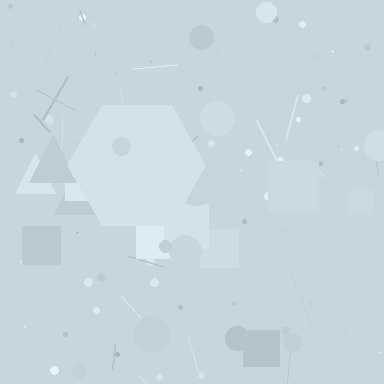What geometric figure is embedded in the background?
A hexagon is embedded in the background.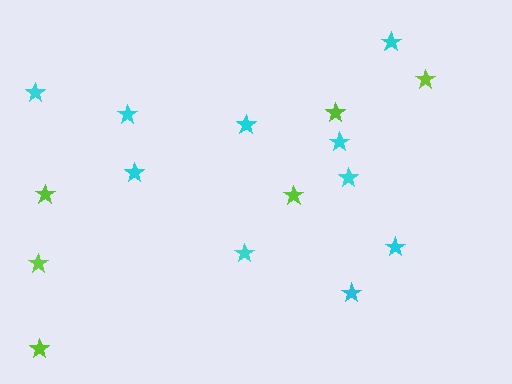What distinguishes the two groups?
There are 2 groups: one group of cyan stars (10) and one group of lime stars (6).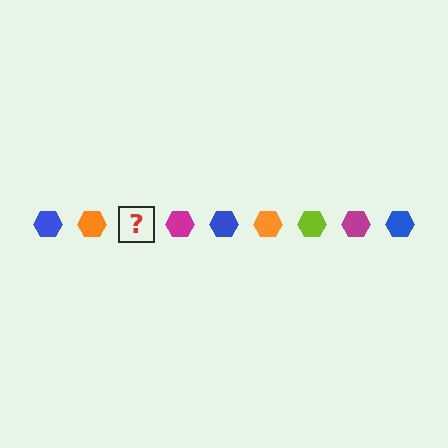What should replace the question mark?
The question mark should be replaced with a lime hexagon.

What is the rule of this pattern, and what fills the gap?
The rule is that the pattern cycles through blue, orange, lime, magenta hexagons. The gap should be filled with a lime hexagon.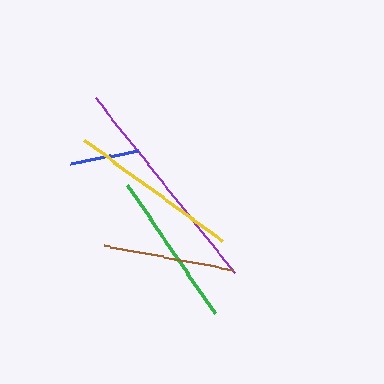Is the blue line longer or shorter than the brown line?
The brown line is longer than the blue line.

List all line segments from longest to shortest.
From longest to shortest: purple, yellow, green, brown, blue.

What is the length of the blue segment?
The blue segment is approximately 69 pixels long.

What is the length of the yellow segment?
The yellow segment is approximately 171 pixels long.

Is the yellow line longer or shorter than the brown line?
The yellow line is longer than the brown line.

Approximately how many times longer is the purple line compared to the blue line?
The purple line is approximately 3.2 times the length of the blue line.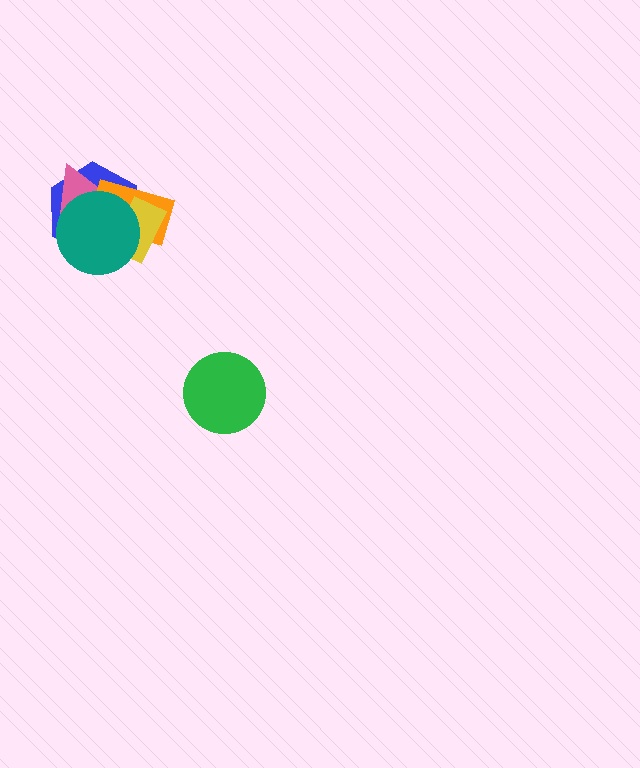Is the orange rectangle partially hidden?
Yes, it is partially covered by another shape.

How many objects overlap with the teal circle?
4 objects overlap with the teal circle.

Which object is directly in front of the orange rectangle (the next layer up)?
The yellow rectangle is directly in front of the orange rectangle.